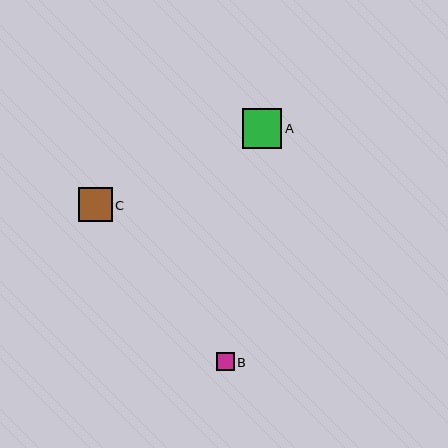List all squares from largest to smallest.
From largest to smallest: A, C, B.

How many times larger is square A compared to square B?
Square A is approximately 2.2 times the size of square B.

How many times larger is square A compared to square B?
Square A is approximately 2.2 times the size of square B.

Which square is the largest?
Square A is the largest with a size of approximately 39 pixels.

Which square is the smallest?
Square B is the smallest with a size of approximately 18 pixels.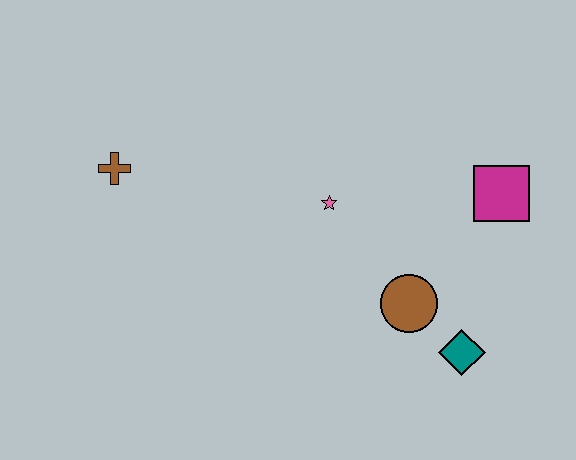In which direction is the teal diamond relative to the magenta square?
The teal diamond is below the magenta square.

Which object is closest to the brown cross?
The pink star is closest to the brown cross.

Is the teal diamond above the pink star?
No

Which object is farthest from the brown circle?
The brown cross is farthest from the brown circle.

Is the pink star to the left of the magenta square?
Yes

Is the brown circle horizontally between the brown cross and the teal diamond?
Yes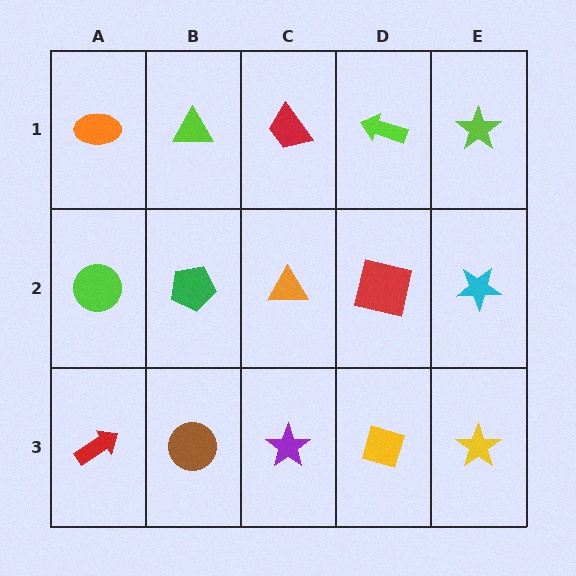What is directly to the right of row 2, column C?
A red square.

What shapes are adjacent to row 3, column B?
A green pentagon (row 2, column B), a red arrow (row 3, column A), a purple star (row 3, column C).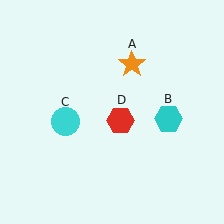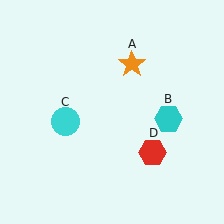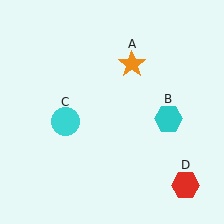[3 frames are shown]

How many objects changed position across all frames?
1 object changed position: red hexagon (object D).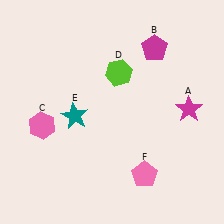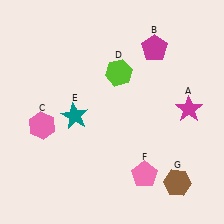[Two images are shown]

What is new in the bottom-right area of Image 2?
A brown hexagon (G) was added in the bottom-right area of Image 2.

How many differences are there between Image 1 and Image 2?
There is 1 difference between the two images.